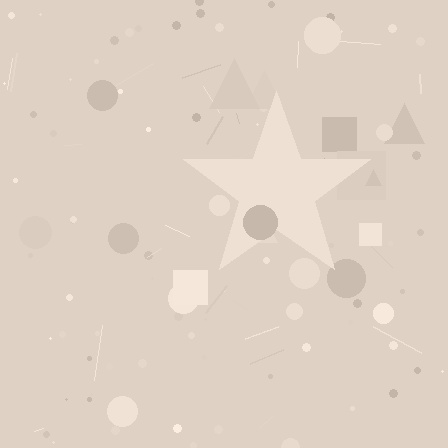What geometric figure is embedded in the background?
A star is embedded in the background.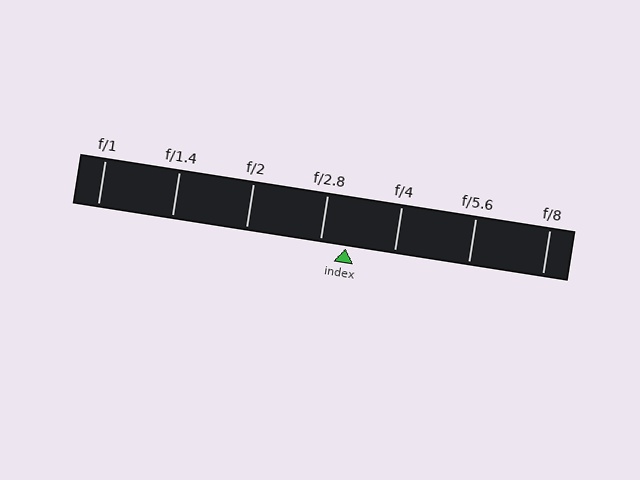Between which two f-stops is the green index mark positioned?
The index mark is between f/2.8 and f/4.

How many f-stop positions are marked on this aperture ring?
There are 7 f-stop positions marked.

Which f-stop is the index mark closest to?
The index mark is closest to f/2.8.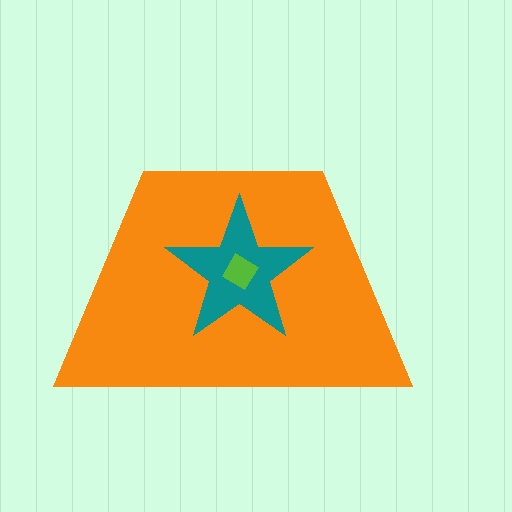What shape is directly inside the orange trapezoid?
The teal star.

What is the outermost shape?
The orange trapezoid.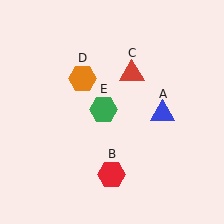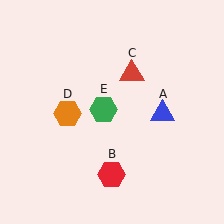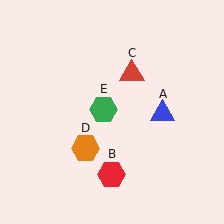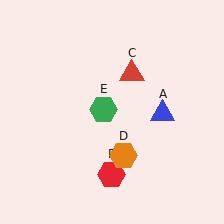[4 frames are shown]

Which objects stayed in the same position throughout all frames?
Blue triangle (object A) and red hexagon (object B) and red triangle (object C) and green hexagon (object E) remained stationary.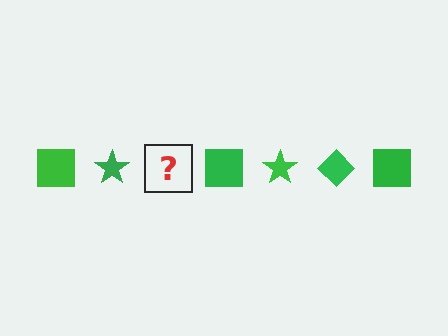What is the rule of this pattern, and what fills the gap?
The rule is that the pattern cycles through square, star, diamond shapes in green. The gap should be filled with a green diamond.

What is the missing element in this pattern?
The missing element is a green diamond.